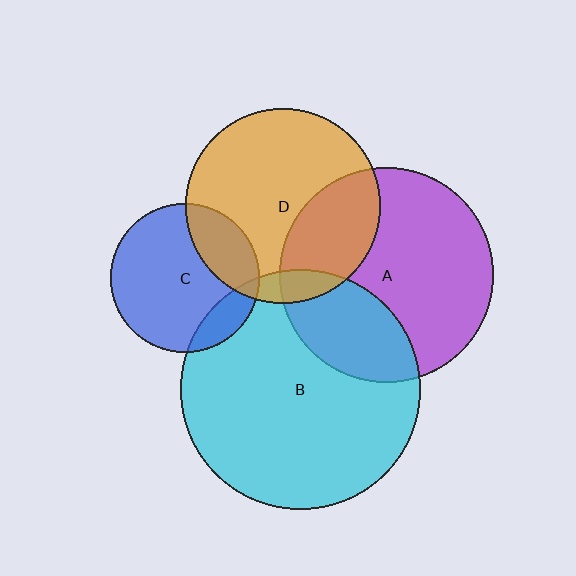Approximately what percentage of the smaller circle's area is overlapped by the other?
Approximately 10%.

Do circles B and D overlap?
Yes.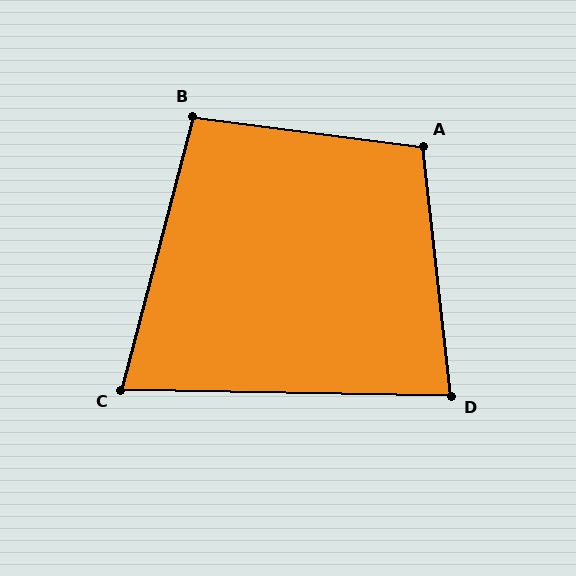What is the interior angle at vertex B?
Approximately 97 degrees (obtuse).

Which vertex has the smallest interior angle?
C, at approximately 76 degrees.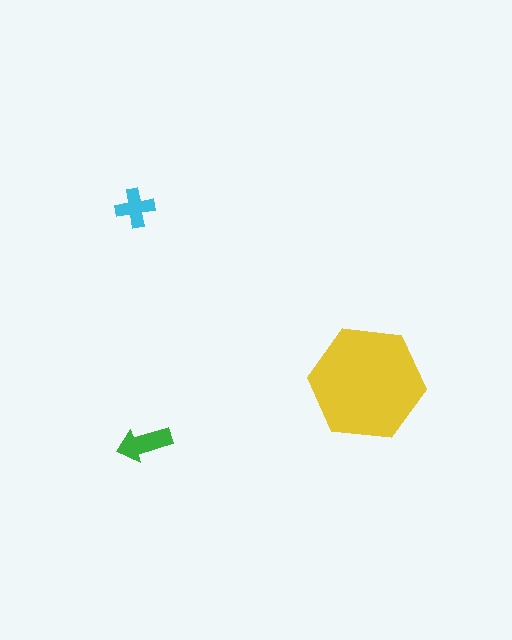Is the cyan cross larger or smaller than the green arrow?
Smaller.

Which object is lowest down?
The green arrow is bottommost.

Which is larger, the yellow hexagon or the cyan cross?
The yellow hexagon.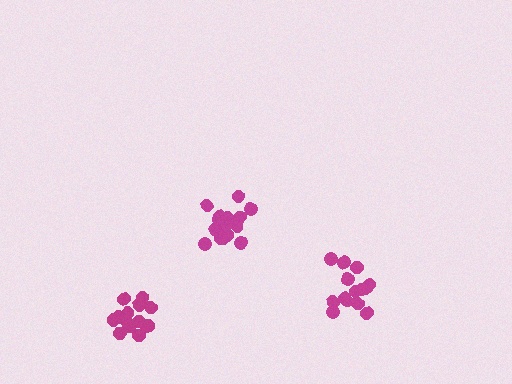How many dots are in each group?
Group 1: 16 dots, Group 2: 14 dots, Group 3: 18 dots (48 total).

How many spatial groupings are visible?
There are 3 spatial groupings.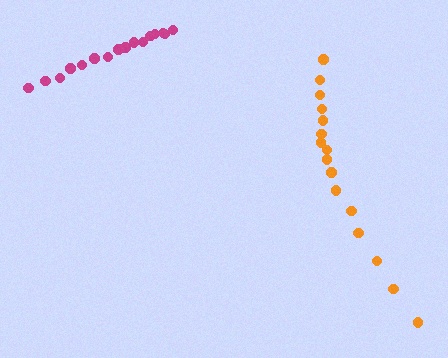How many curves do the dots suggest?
There are 2 distinct paths.